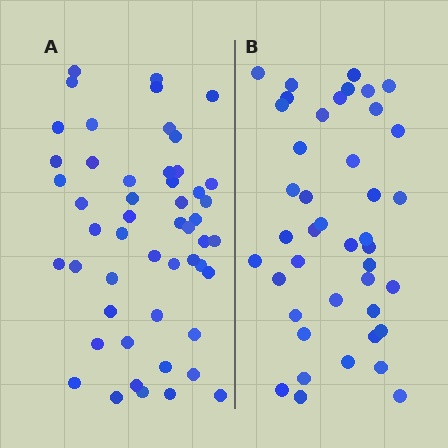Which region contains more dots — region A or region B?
Region A (the left region) has more dots.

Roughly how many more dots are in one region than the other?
Region A has roughly 8 or so more dots than region B.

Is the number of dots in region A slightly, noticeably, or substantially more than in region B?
Region A has only slightly more — the two regions are fairly close. The ratio is roughly 1.2 to 1.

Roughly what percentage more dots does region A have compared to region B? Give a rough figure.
About 20% more.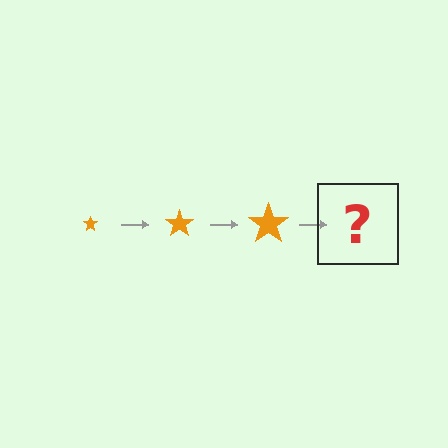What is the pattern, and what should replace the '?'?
The pattern is that the star gets progressively larger each step. The '?' should be an orange star, larger than the previous one.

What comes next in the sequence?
The next element should be an orange star, larger than the previous one.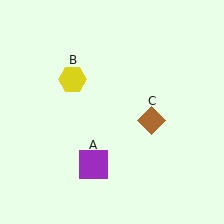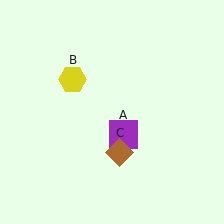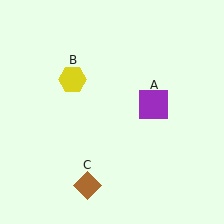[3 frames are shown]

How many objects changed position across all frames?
2 objects changed position: purple square (object A), brown diamond (object C).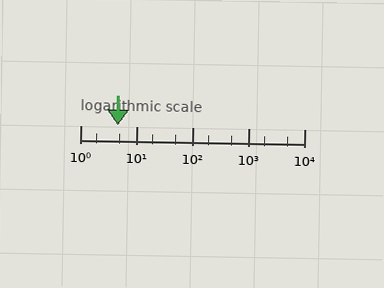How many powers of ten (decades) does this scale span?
The scale spans 4 decades, from 1 to 10000.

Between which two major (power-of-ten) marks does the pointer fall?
The pointer is between 1 and 10.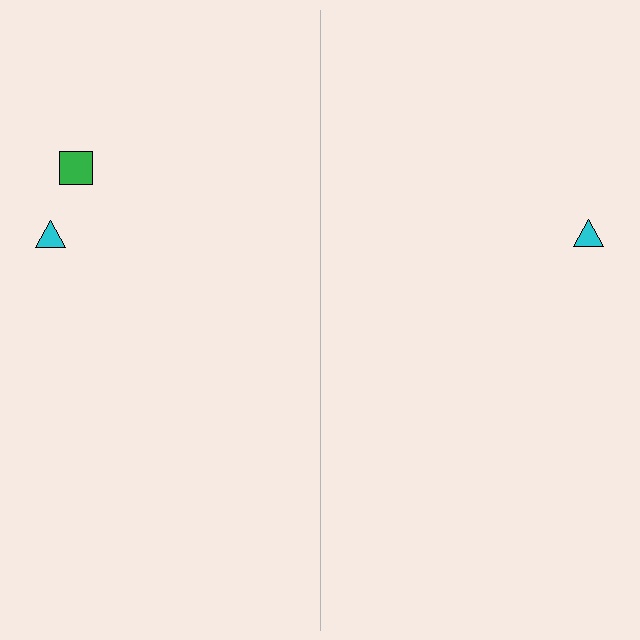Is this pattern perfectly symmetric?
No, the pattern is not perfectly symmetric. A green square is missing from the right side.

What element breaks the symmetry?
A green square is missing from the right side.